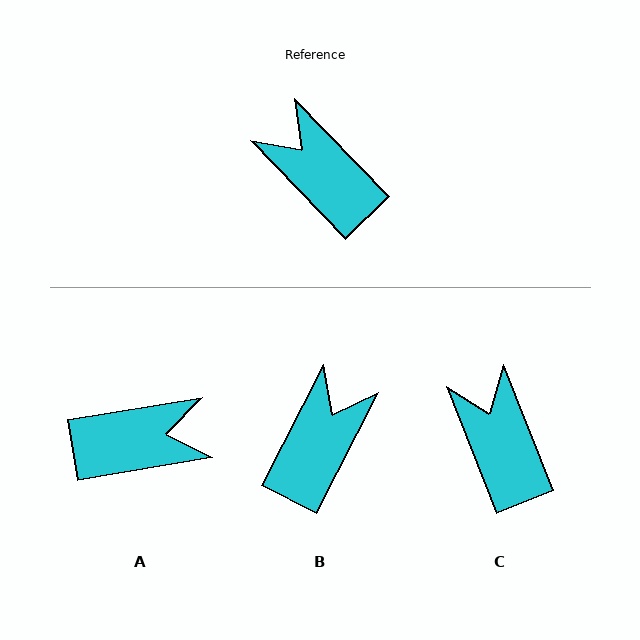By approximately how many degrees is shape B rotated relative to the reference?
Approximately 71 degrees clockwise.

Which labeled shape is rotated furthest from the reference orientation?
A, about 125 degrees away.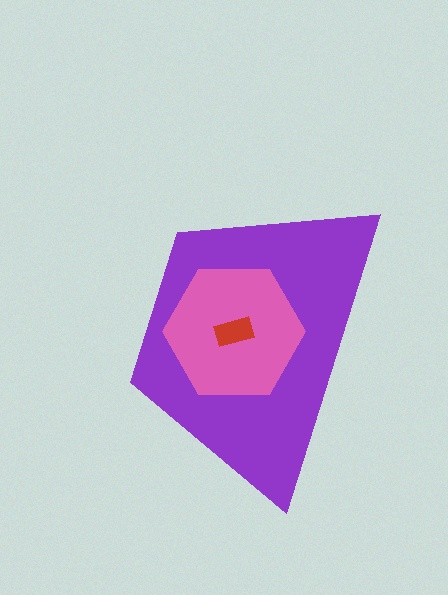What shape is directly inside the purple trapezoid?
The pink hexagon.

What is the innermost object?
The red rectangle.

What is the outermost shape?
The purple trapezoid.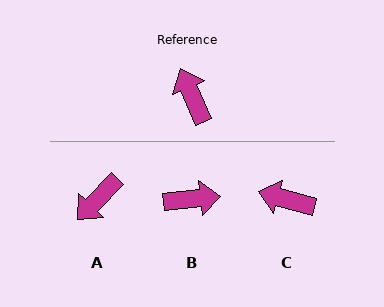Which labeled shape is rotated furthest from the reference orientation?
A, about 113 degrees away.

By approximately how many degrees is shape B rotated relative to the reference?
Approximately 107 degrees clockwise.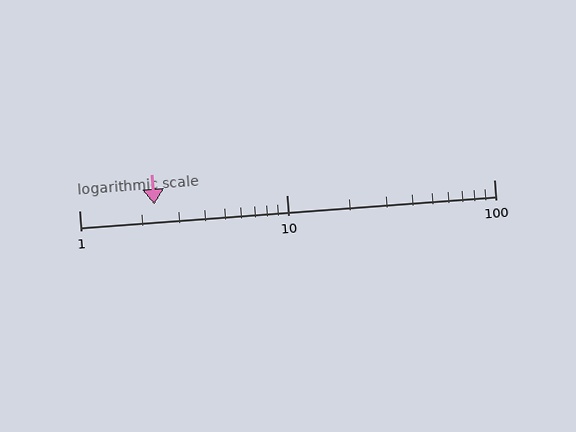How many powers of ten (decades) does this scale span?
The scale spans 2 decades, from 1 to 100.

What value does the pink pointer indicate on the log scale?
The pointer indicates approximately 2.3.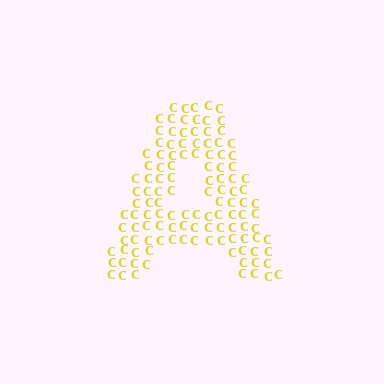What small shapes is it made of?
It is made of small letter C's.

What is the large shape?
The large shape is the letter A.